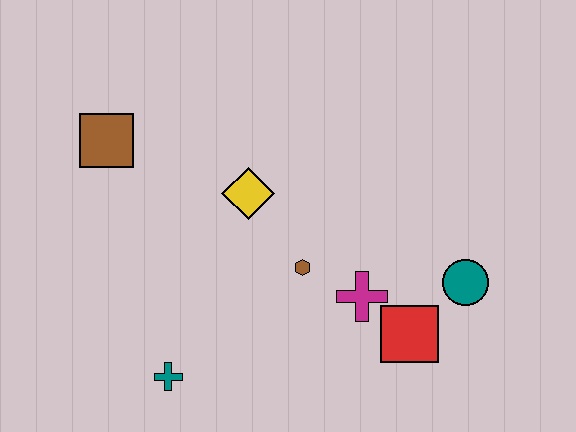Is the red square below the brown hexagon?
Yes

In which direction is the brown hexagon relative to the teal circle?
The brown hexagon is to the left of the teal circle.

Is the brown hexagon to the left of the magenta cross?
Yes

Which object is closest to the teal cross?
The brown hexagon is closest to the teal cross.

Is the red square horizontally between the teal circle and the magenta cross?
Yes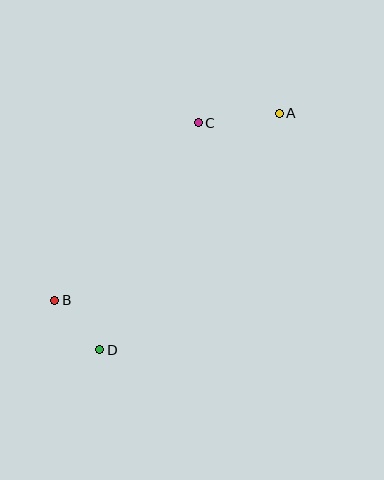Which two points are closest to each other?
Points B and D are closest to each other.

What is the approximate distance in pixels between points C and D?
The distance between C and D is approximately 248 pixels.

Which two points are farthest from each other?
Points A and D are farthest from each other.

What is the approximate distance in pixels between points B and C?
The distance between B and C is approximately 229 pixels.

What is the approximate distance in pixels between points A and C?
The distance between A and C is approximately 82 pixels.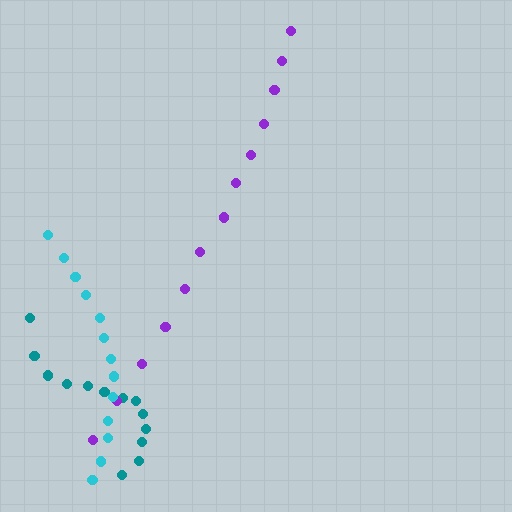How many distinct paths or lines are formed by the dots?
There are 3 distinct paths.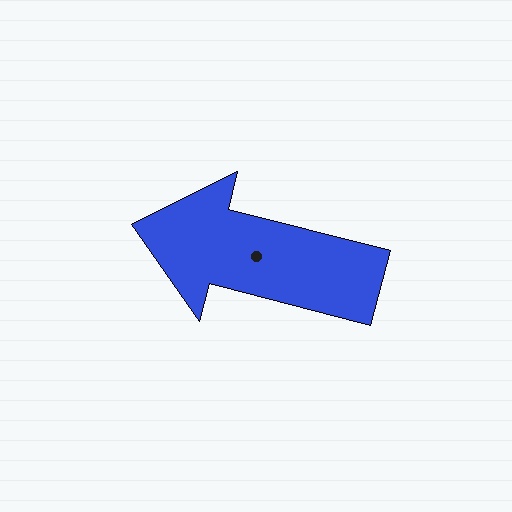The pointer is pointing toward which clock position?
Roughly 9 o'clock.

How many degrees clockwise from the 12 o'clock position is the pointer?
Approximately 284 degrees.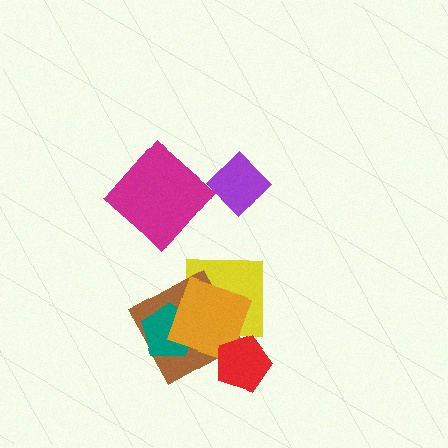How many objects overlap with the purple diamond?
0 objects overlap with the purple diamond.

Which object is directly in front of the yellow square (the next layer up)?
The brown square is directly in front of the yellow square.